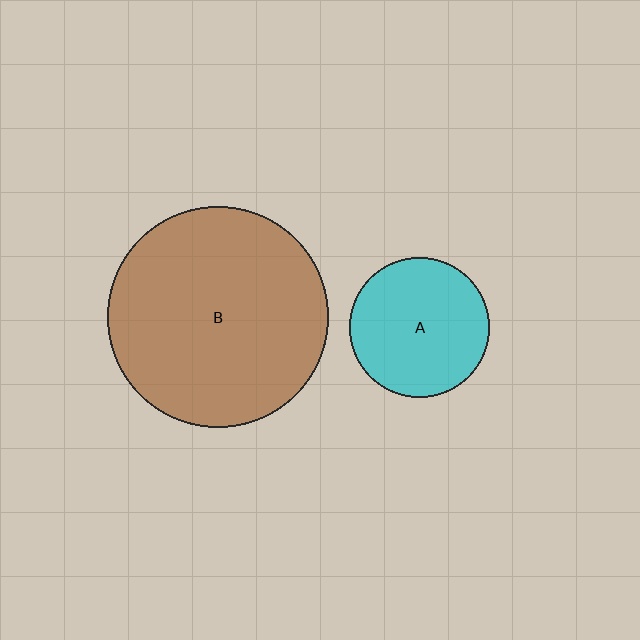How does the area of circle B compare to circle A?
Approximately 2.5 times.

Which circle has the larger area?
Circle B (brown).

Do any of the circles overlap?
No, none of the circles overlap.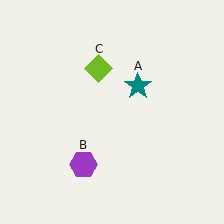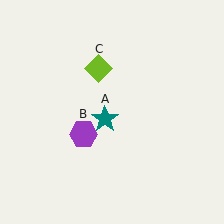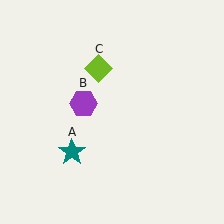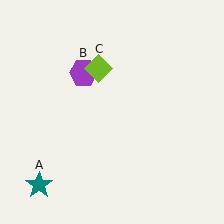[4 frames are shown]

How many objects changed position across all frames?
2 objects changed position: teal star (object A), purple hexagon (object B).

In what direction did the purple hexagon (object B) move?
The purple hexagon (object B) moved up.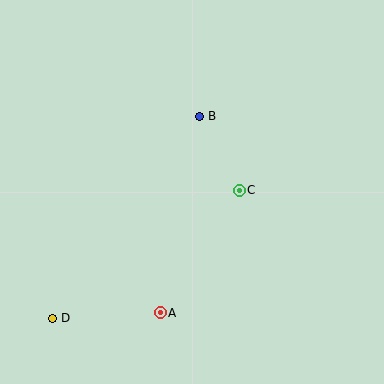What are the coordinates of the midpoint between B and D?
The midpoint between B and D is at (126, 217).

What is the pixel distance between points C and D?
The distance between C and D is 226 pixels.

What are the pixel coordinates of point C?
Point C is at (239, 190).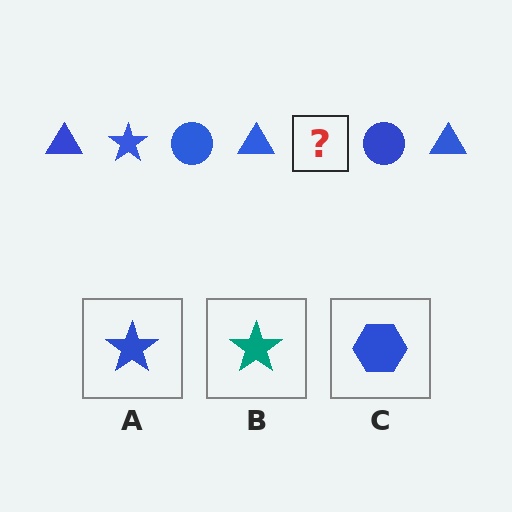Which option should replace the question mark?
Option A.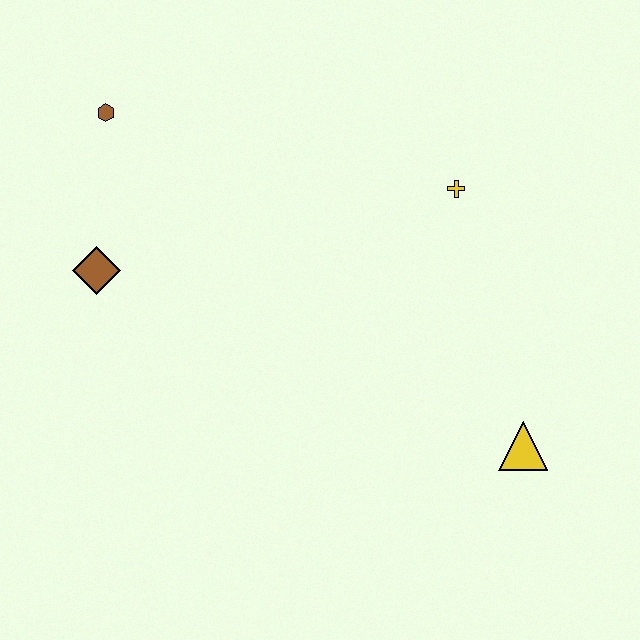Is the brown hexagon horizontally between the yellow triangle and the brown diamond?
Yes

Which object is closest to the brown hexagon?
The brown diamond is closest to the brown hexagon.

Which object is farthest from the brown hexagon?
The yellow triangle is farthest from the brown hexagon.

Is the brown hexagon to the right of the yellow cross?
No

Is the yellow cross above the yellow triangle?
Yes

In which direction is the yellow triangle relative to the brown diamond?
The yellow triangle is to the right of the brown diamond.